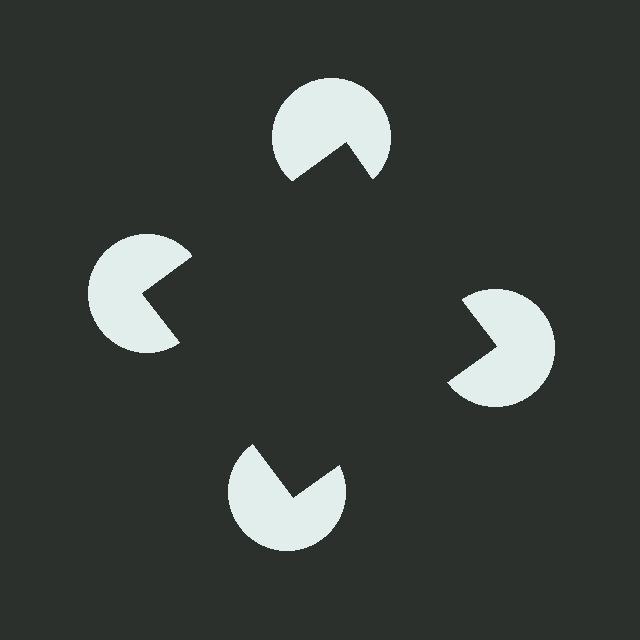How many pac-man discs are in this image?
There are 4 — one at each vertex of the illusory square.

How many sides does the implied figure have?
4 sides.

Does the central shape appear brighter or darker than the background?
It typically appears slightly darker than the background, even though no actual brightness change is drawn.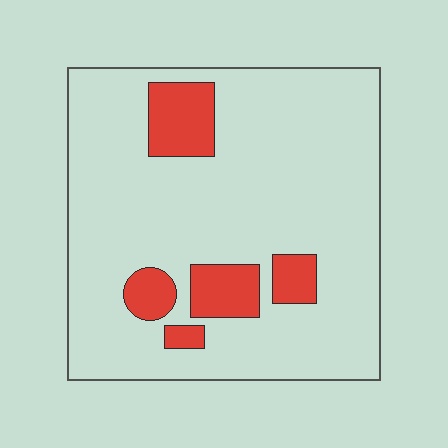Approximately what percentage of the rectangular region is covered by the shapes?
Approximately 15%.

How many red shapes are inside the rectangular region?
5.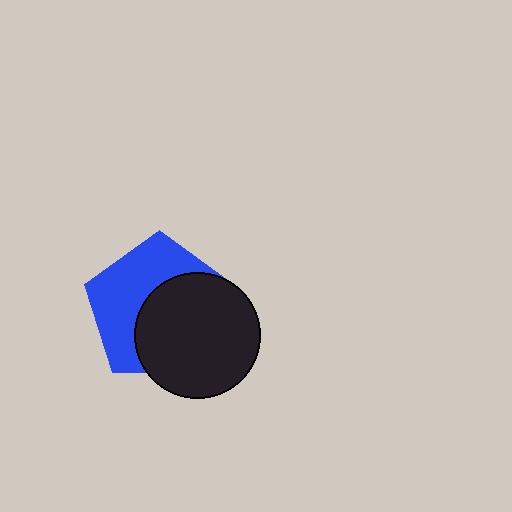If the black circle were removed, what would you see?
You would see the complete blue pentagon.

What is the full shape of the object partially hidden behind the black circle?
The partially hidden object is a blue pentagon.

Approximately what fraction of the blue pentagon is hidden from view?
Roughly 52% of the blue pentagon is hidden behind the black circle.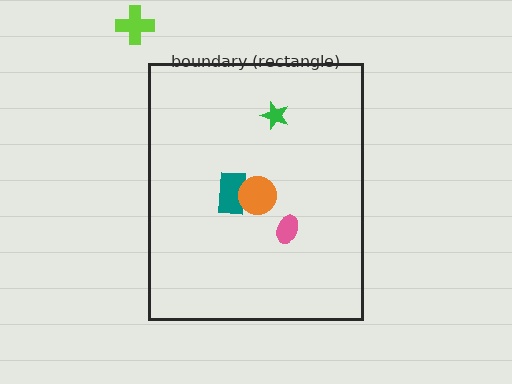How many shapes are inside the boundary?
4 inside, 1 outside.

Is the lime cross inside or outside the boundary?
Outside.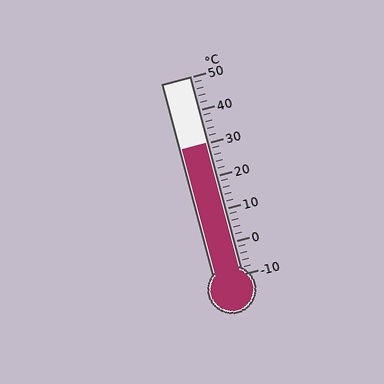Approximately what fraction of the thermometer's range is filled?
The thermometer is filled to approximately 65% of its range.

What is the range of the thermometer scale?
The thermometer scale ranges from -10°C to 50°C.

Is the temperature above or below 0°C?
The temperature is above 0°C.